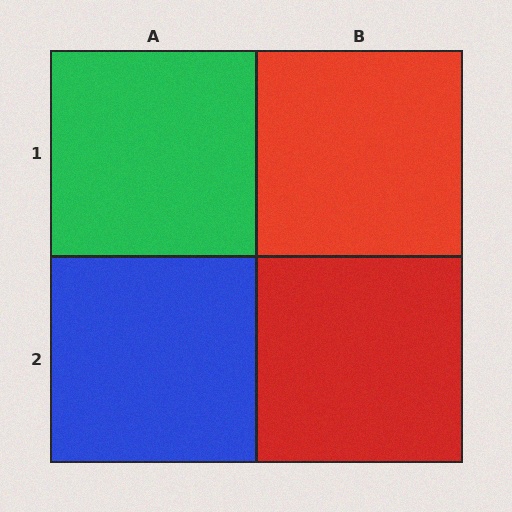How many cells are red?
2 cells are red.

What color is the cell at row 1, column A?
Green.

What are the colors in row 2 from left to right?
Blue, red.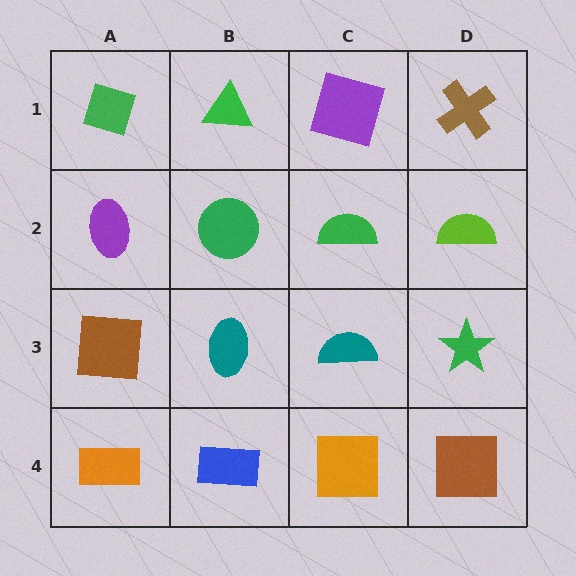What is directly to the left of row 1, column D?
A purple square.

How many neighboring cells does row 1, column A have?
2.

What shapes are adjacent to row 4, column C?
A teal semicircle (row 3, column C), a blue rectangle (row 4, column B), a brown square (row 4, column D).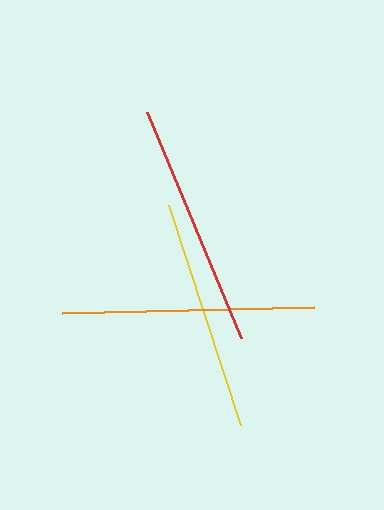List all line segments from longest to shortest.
From longest to shortest: orange, red, yellow.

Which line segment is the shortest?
The yellow line is the shortest at approximately 232 pixels.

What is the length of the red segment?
The red segment is approximately 245 pixels long.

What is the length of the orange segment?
The orange segment is approximately 252 pixels long.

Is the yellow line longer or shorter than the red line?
The red line is longer than the yellow line.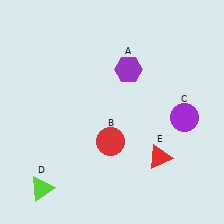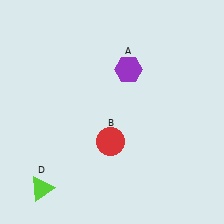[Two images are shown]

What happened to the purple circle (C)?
The purple circle (C) was removed in Image 2. It was in the bottom-right area of Image 1.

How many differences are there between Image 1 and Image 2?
There are 2 differences between the two images.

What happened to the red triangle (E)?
The red triangle (E) was removed in Image 2. It was in the bottom-right area of Image 1.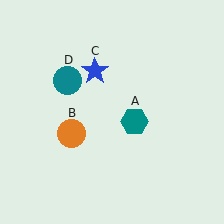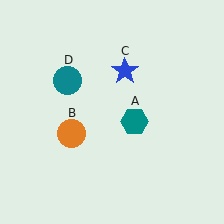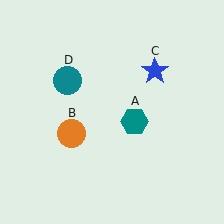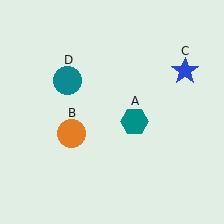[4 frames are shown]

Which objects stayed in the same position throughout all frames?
Teal hexagon (object A) and orange circle (object B) and teal circle (object D) remained stationary.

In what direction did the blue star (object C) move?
The blue star (object C) moved right.